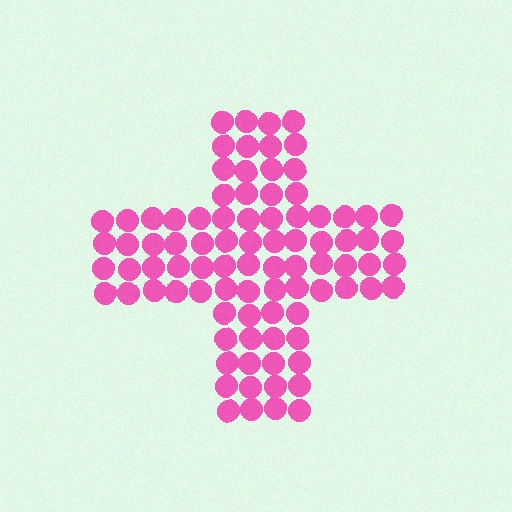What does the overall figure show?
The overall figure shows a cross.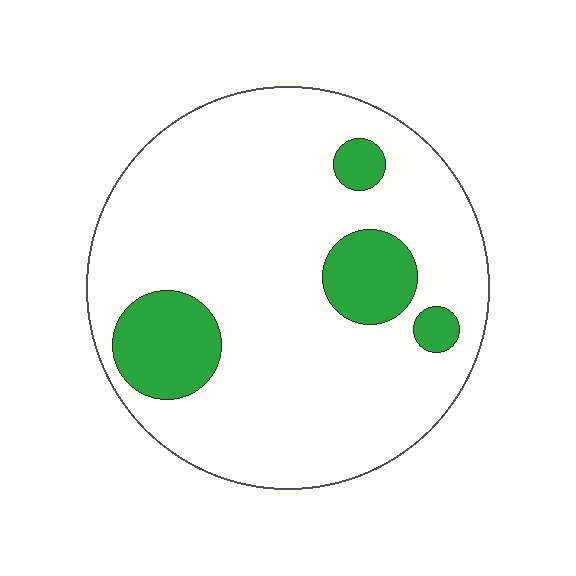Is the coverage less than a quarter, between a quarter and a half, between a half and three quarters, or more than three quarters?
Less than a quarter.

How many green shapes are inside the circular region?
4.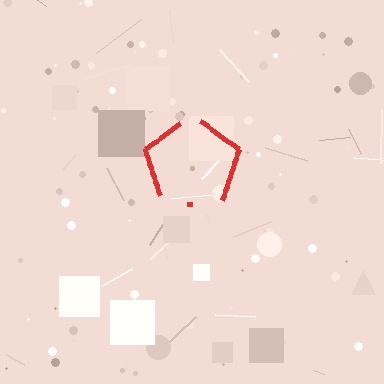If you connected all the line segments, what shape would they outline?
They would outline a pentagon.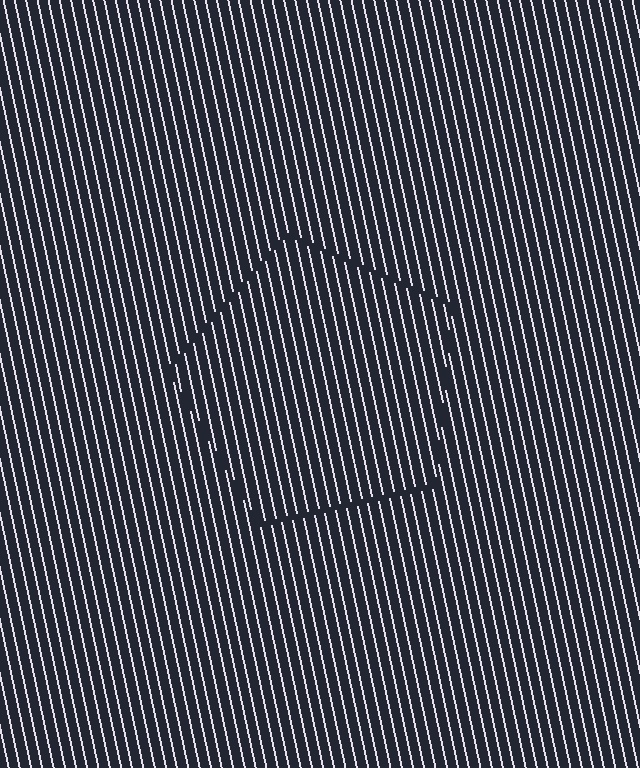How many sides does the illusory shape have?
5 sides — the line-ends trace a pentagon.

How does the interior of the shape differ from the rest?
The interior of the shape contains the same grating, shifted by half a period — the contour is defined by the phase discontinuity where line-ends from the inner and outer gratings abut.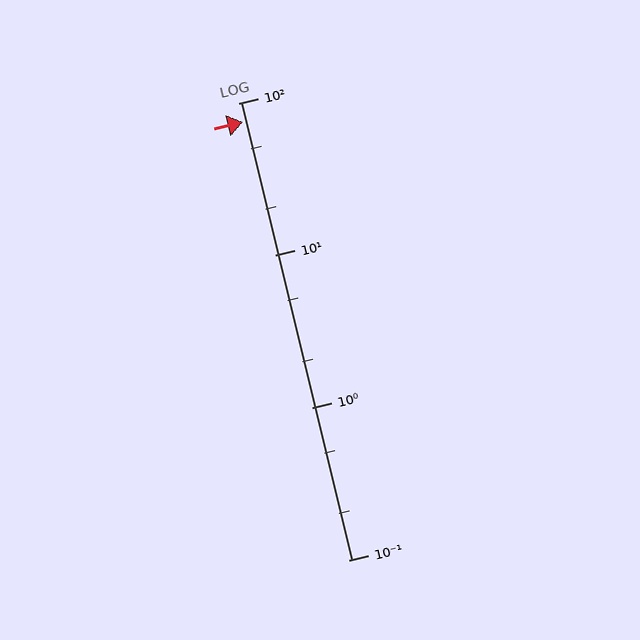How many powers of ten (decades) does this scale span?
The scale spans 3 decades, from 0.1 to 100.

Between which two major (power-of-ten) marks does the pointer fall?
The pointer is between 10 and 100.